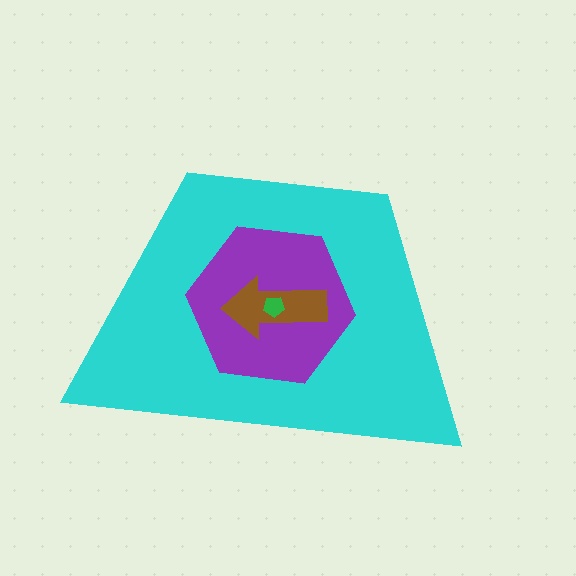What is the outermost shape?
The cyan trapezoid.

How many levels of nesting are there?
4.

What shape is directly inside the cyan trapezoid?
The purple hexagon.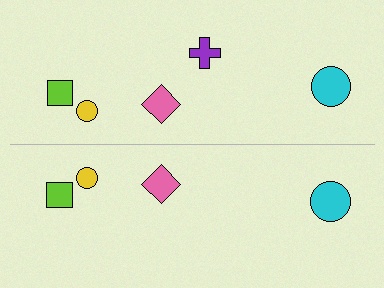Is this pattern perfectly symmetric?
No, the pattern is not perfectly symmetric. A purple cross is missing from the bottom side.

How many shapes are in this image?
There are 9 shapes in this image.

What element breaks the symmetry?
A purple cross is missing from the bottom side.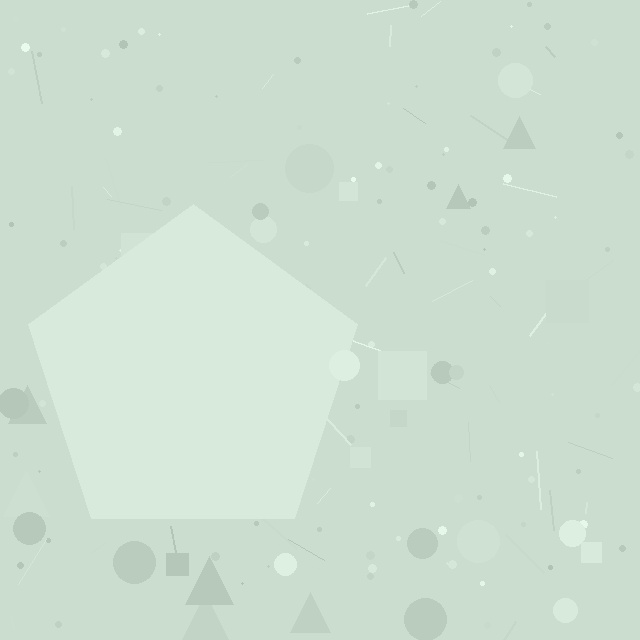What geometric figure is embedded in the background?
A pentagon is embedded in the background.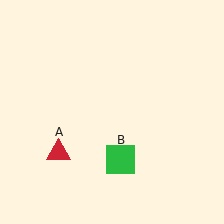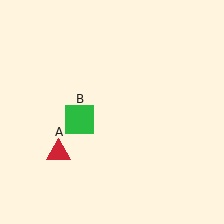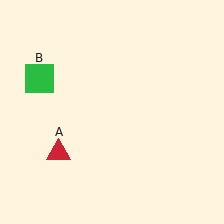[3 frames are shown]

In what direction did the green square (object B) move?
The green square (object B) moved up and to the left.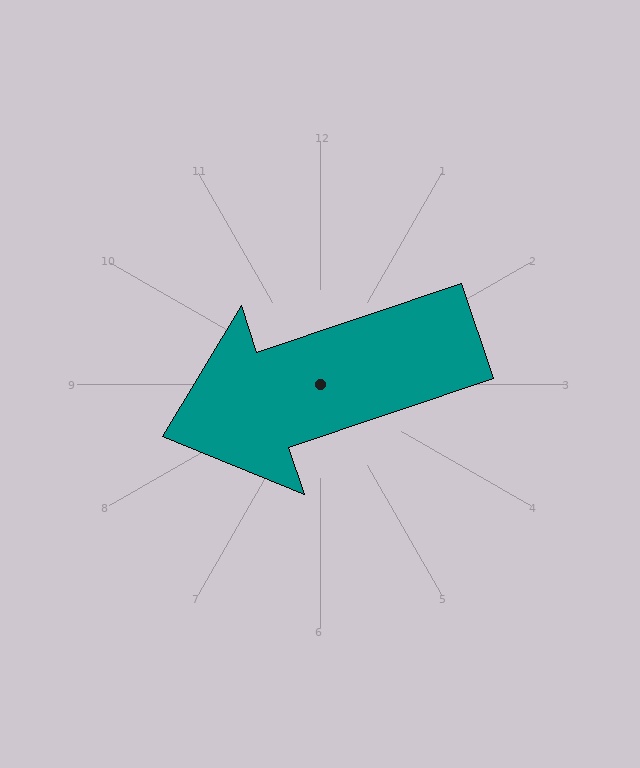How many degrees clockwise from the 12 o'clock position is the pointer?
Approximately 251 degrees.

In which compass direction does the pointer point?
West.